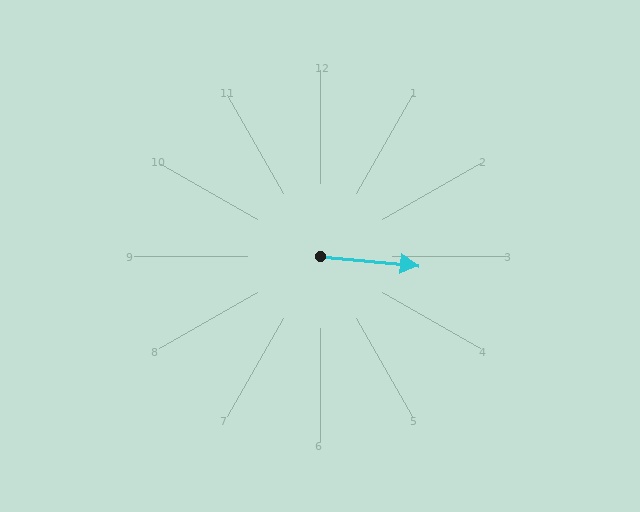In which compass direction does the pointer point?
East.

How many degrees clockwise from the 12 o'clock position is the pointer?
Approximately 95 degrees.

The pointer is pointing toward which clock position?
Roughly 3 o'clock.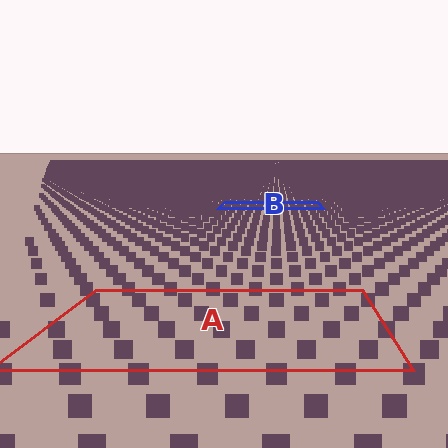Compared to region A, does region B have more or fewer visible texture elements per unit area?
Region B has more texture elements per unit area — they are packed more densely because it is farther away.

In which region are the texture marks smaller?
The texture marks are smaller in region B, because it is farther away.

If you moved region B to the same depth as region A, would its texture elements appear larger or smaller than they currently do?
They would appear larger. At a closer depth, the same texture elements are projected at a bigger on-screen size.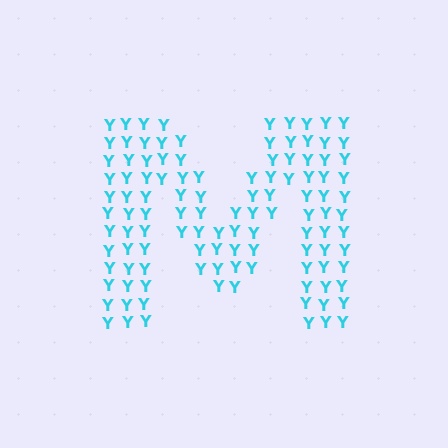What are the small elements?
The small elements are letter Y's.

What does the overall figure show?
The overall figure shows the letter M.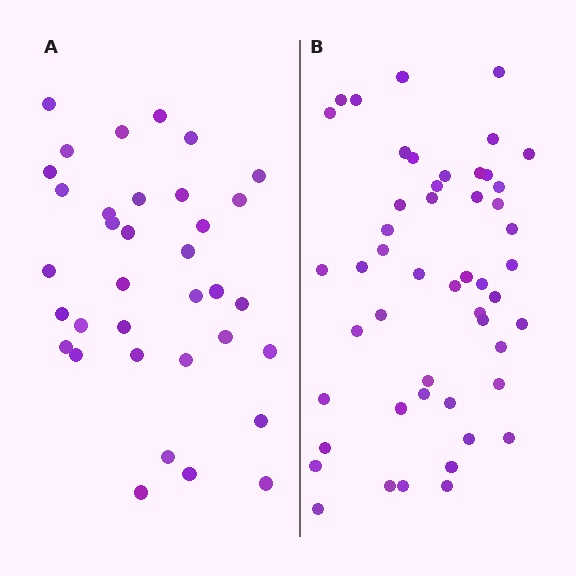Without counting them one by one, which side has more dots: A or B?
Region B (the right region) has more dots.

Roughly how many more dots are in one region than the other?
Region B has approximately 15 more dots than region A.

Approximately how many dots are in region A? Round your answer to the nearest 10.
About 40 dots. (The exact count is 35, which rounds to 40.)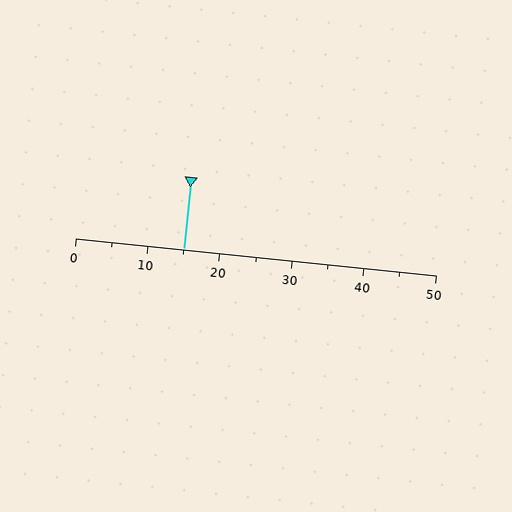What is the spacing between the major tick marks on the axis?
The major ticks are spaced 10 apart.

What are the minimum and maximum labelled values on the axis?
The axis runs from 0 to 50.